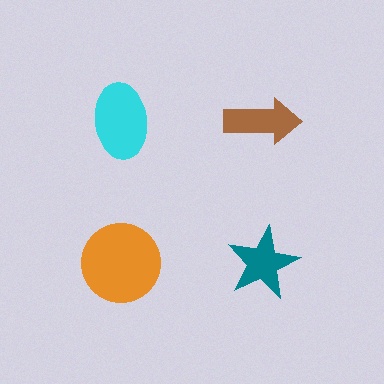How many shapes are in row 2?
2 shapes.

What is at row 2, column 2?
A teal star.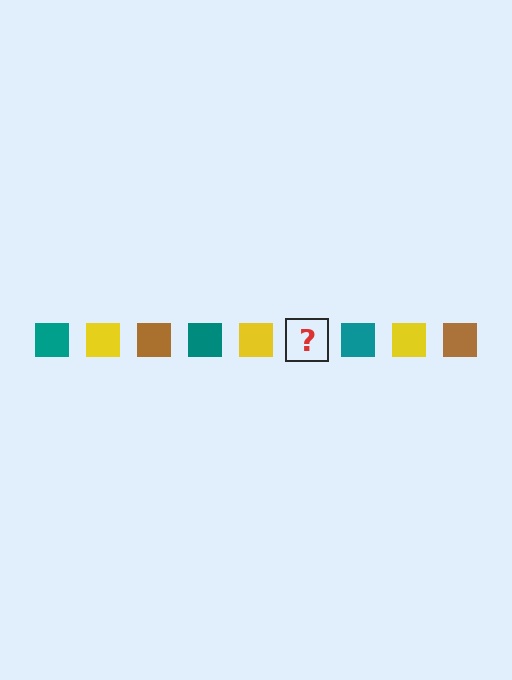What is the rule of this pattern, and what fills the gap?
The rule is that the pattern cycles through teal, yellow, brown squares. The gap should be filled with a brown square.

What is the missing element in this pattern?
The missing element is a brown square.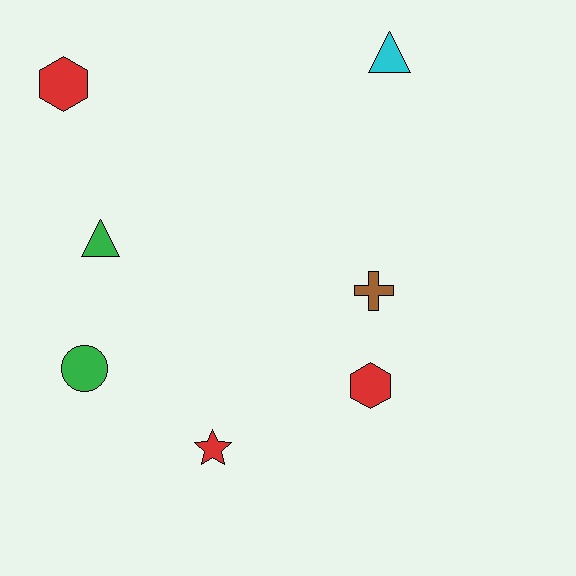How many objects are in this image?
There are 7 objects.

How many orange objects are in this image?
There are no orange objects.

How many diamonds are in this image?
There are no diamonds.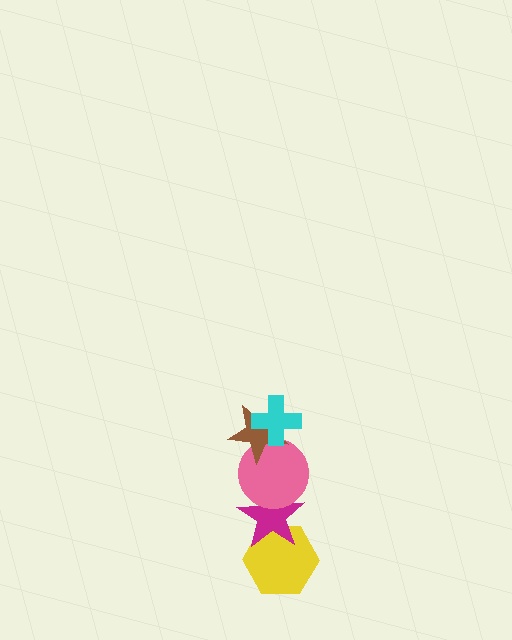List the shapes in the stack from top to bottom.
From top to bottom: the cyan cross, the brown star, the pink circle, the magenta star, the yellow hexagon.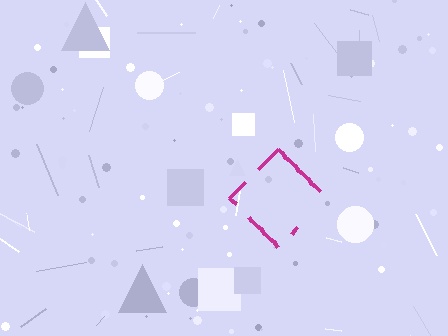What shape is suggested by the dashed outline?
The dashed outline suggests a diamond.